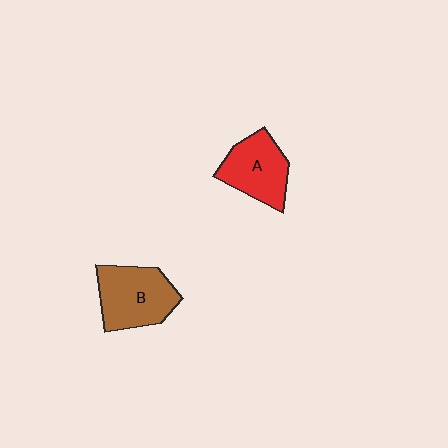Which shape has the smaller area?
Shape A (red).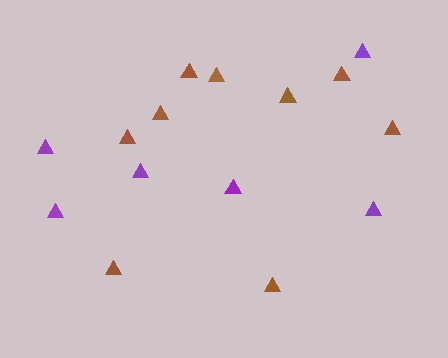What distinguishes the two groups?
There are 2 groups: one group of brown triangles (9) and one group of purple triangles (6).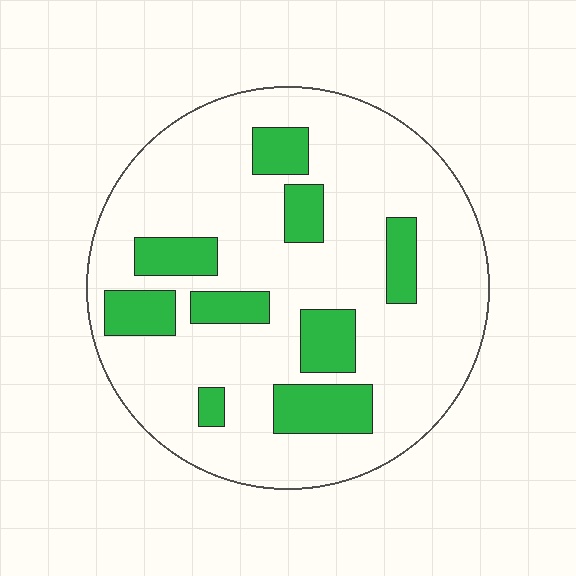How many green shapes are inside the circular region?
9.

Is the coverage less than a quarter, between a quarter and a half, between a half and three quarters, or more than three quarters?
Less than a quarter.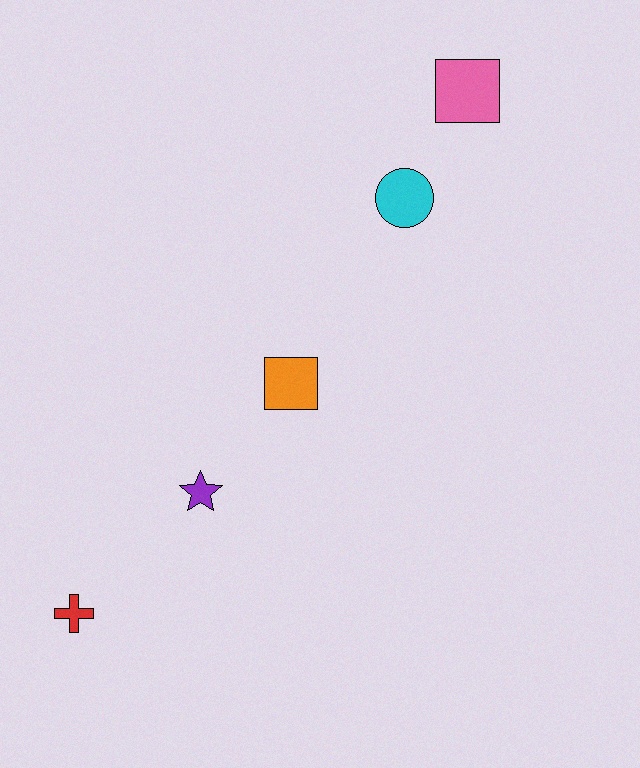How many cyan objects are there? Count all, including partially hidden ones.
There is 1 cyan object.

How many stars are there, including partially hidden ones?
There is 1 star.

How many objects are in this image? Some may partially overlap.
There are 5 objects.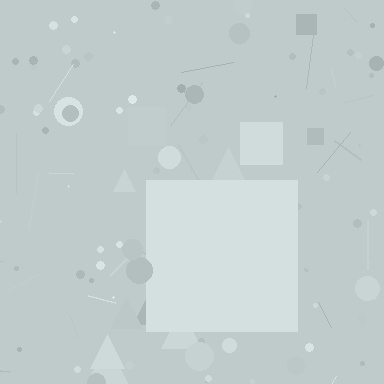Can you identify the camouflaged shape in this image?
The camouflaged shape is a square.